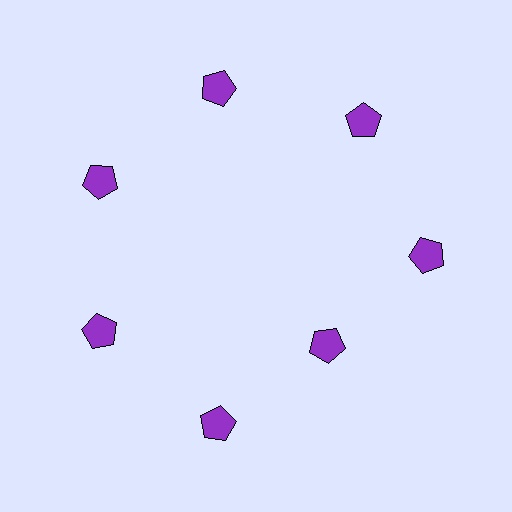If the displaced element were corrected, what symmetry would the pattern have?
It would have 7-fold rotational symmetry — the pattern would map onto itself every 51 degrees.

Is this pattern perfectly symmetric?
No. The 7 purple pentagons are arranged in a ring, but one element near the 5 o'clock position is pulled inward toward the center, breaking the 7-fold rotational symmetry.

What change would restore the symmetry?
The symmetry would be restored by moving it outward, back onto the ring so that all 7 pentagons sit at equal angles and equal distance from the center.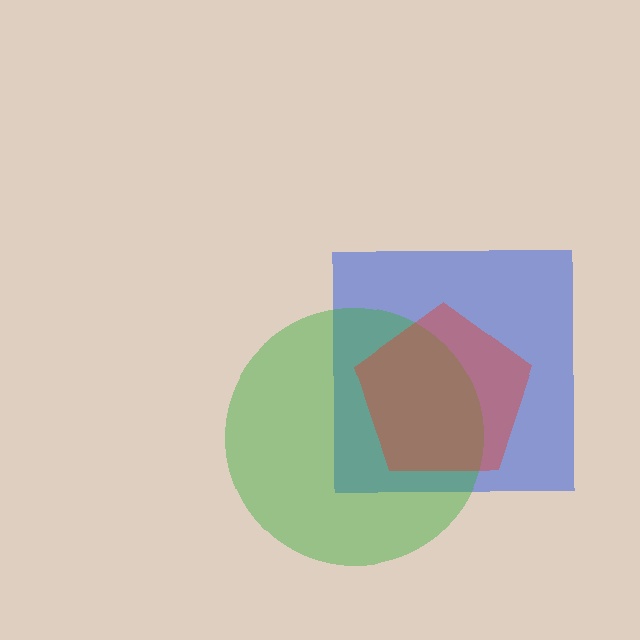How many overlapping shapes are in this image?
There are 3 overlapping shapes in the image.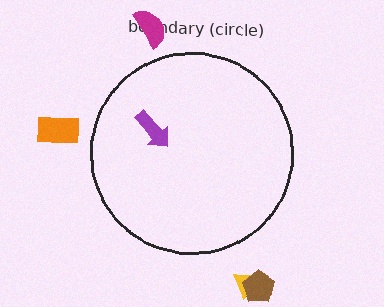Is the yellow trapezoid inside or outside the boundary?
Outside.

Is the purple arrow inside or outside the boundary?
Inside.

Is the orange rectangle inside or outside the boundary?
Outside.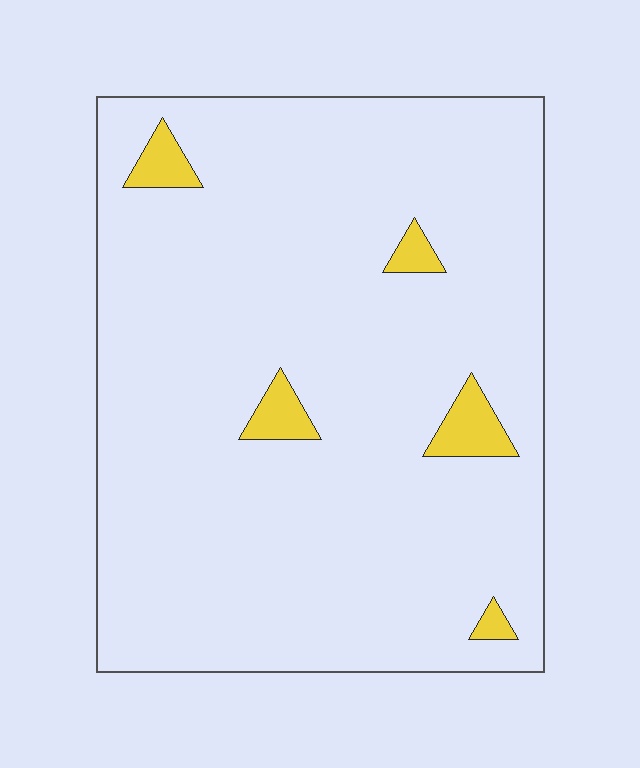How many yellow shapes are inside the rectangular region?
5.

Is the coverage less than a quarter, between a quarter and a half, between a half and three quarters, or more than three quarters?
Less than a quarter.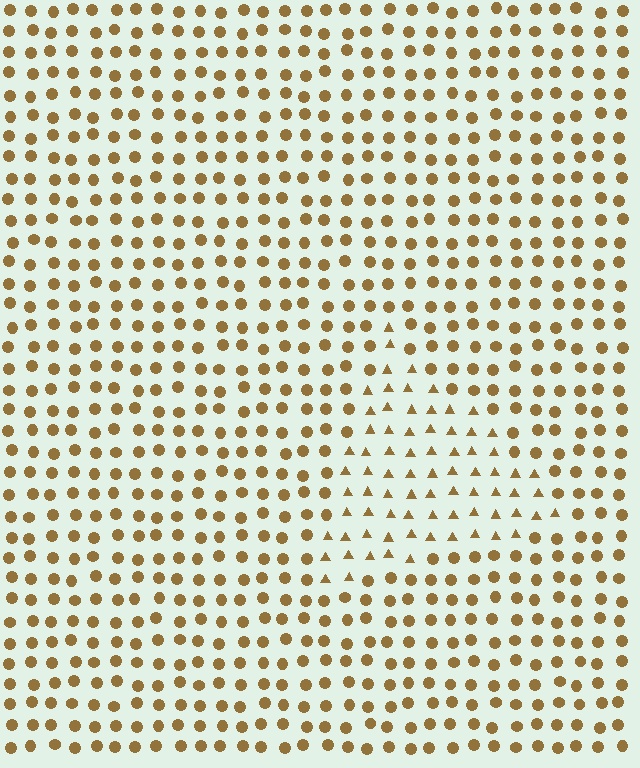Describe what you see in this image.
The image is filled with small brown elements arranged in a uniform grid. A triangle-shaped region contains triangles, while the surrounding area contains circles. The boundary is defined purely by the change in element shape.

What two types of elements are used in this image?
The image uses triangles inside the triangle region and circles outside it.